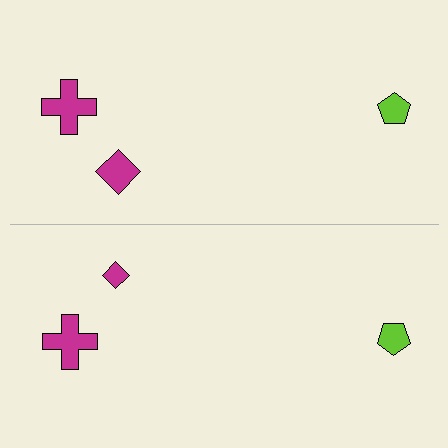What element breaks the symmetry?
The magenta diamond on the bottom side has a different size than its mirror counterpart.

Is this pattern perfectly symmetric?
No, the pattern is not perfectly symmetric. The magenta diamond on the bottom side has a different size than its mirror counterpart.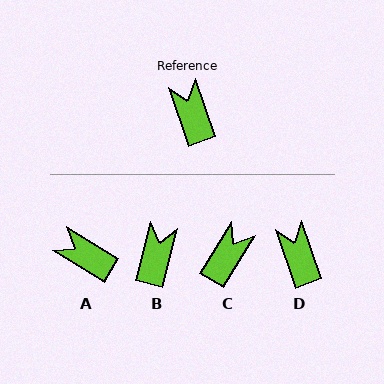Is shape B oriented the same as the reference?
No, it is off by about 33 degrees.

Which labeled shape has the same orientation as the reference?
D.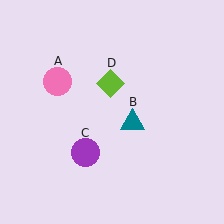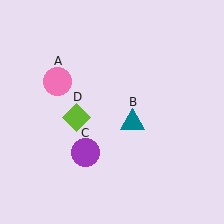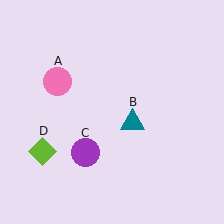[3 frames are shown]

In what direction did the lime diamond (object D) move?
The lime diamond (object D) moved down and to the left.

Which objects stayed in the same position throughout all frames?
Pink circle (object A) and teal triangle (object B) and purple circle (object C) remained stationary.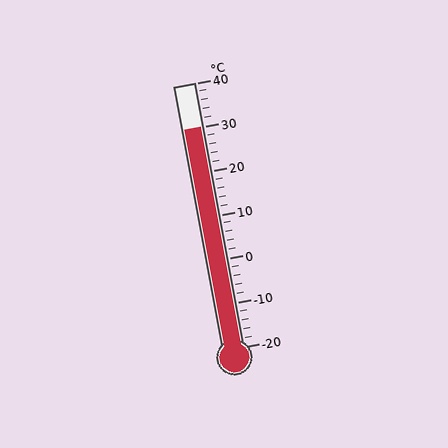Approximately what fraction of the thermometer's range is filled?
The thermometer is filled to approximately 85% of its range.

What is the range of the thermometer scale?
The thermometer scale ranges from -20°C to 40°C.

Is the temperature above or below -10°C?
The temperature is above -10°C.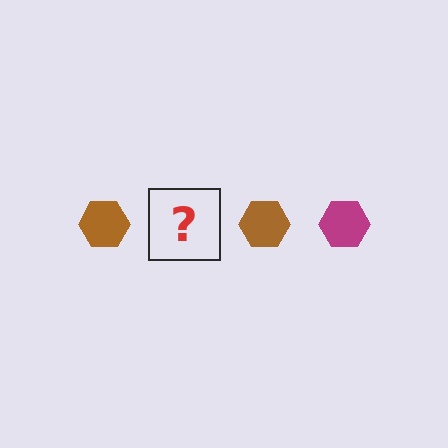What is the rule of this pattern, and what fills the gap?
The rule is that the pattern cycles through brown, magenta hexagons. The gap should be filled with a magenta hexagon.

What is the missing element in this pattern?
The missing element is a magenta hexagon.